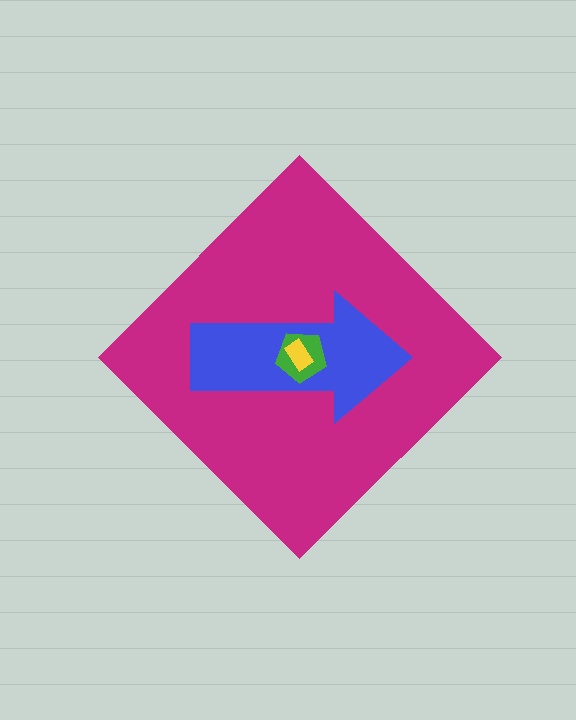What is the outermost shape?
The magenta diamond.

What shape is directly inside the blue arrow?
The green pentagon.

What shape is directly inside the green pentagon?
The yellow rectangle.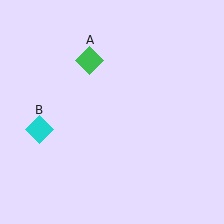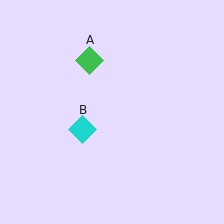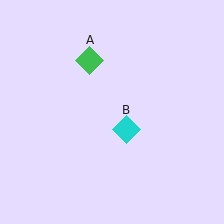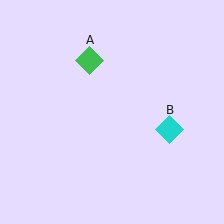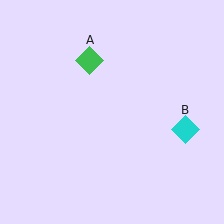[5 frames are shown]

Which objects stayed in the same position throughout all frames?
Green diamond (object A) remained stationary.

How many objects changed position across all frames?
1 object changed position: cyan diamond (object B).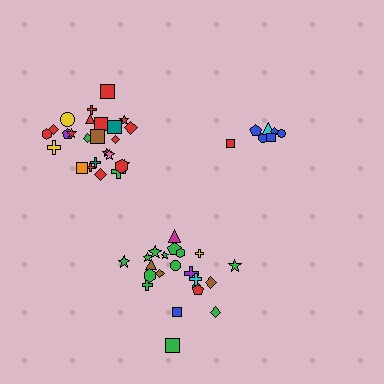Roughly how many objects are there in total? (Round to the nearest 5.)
Roughly 55 objects in total.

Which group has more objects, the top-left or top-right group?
The top-left group.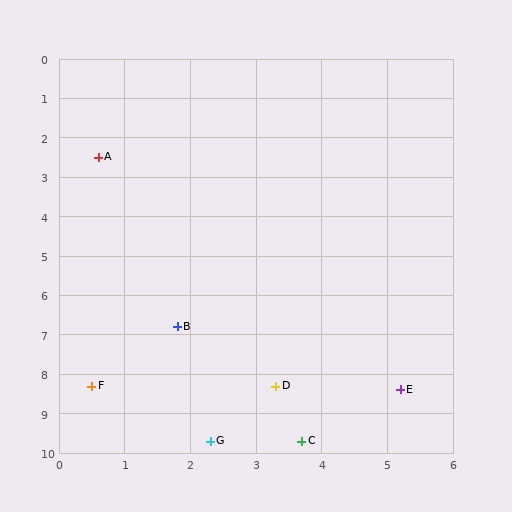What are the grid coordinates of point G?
Point G is at approximately (2.3, 9.7).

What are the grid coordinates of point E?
Point E is at approximately (5.2, 8.4).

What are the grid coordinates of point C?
Point C is at approximately (3.7, 9.7).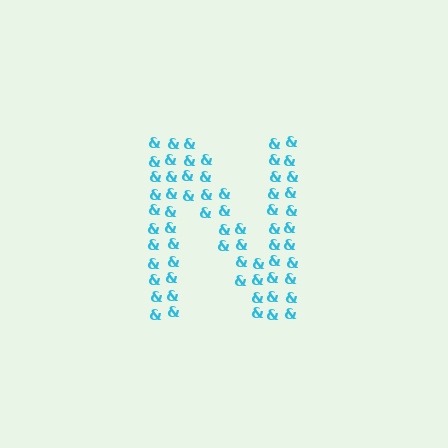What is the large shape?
The large shape is the letter N.